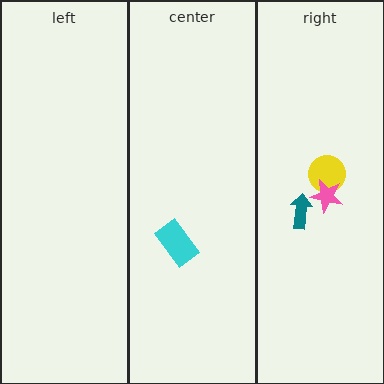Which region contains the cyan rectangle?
The center region.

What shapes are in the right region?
The teal arrow, the yellow circle, the pink star.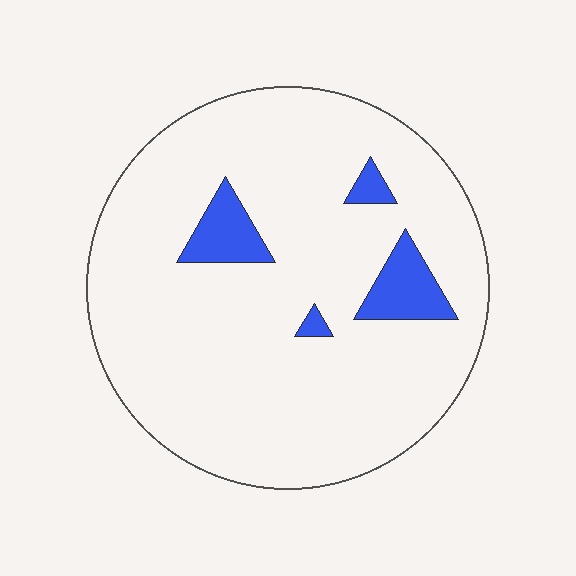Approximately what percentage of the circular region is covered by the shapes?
Approximately 10%.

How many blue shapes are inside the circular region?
4.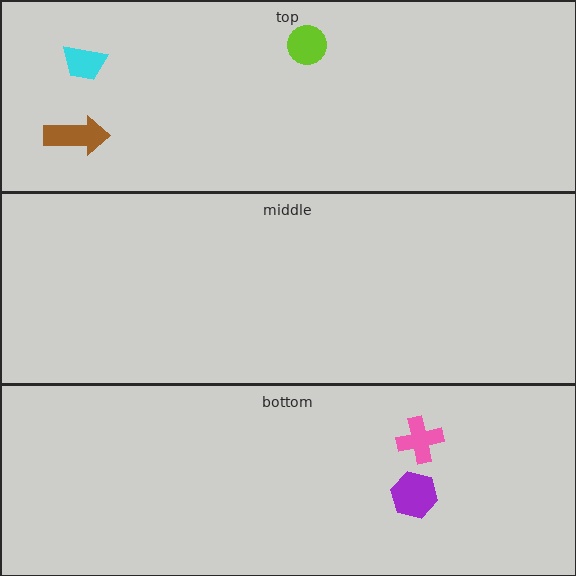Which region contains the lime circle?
The top region.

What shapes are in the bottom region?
The pink cross, the purple hexagon.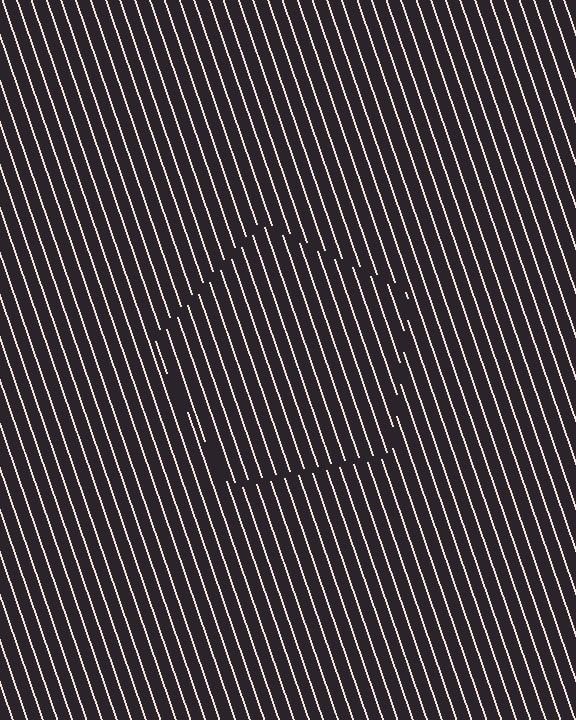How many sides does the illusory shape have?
5 sides — the line-ends trace a pentagon.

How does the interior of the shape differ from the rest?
The interior of the shape contains the same grating, shifted by half a period — the contour is defined by the phase discontinuity where line-ends from the inner and outer gratings abut.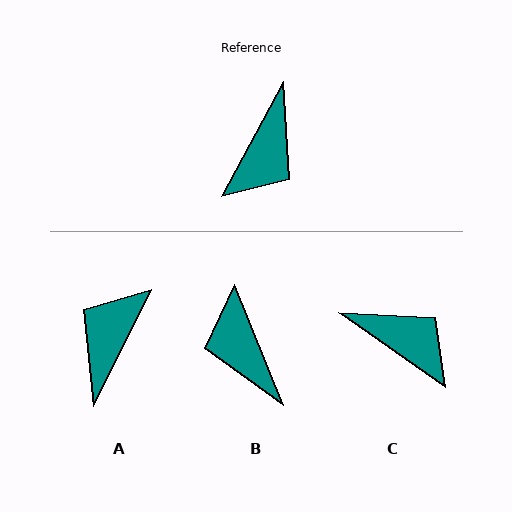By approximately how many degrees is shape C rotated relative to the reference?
Approximately 84 degrees counter-clockwise.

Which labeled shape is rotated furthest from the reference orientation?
A, about 178 degrees away.